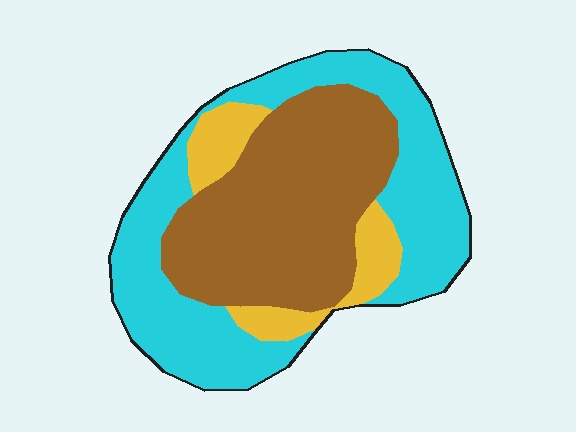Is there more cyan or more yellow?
Cyan.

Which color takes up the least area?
Yellow, at roughly 15%.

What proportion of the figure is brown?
Brown covers about 40% of the figure.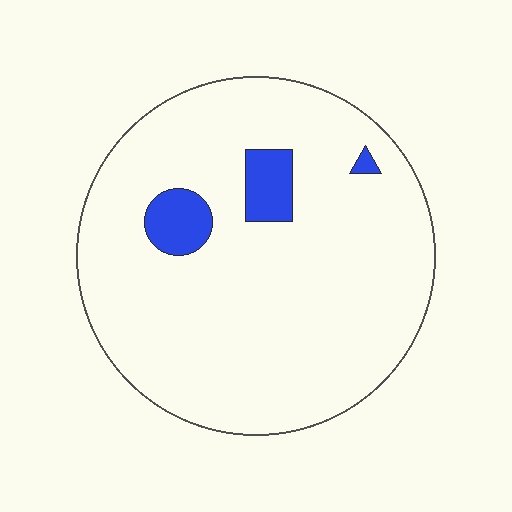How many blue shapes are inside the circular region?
3.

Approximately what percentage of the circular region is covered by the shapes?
Approximately 10%.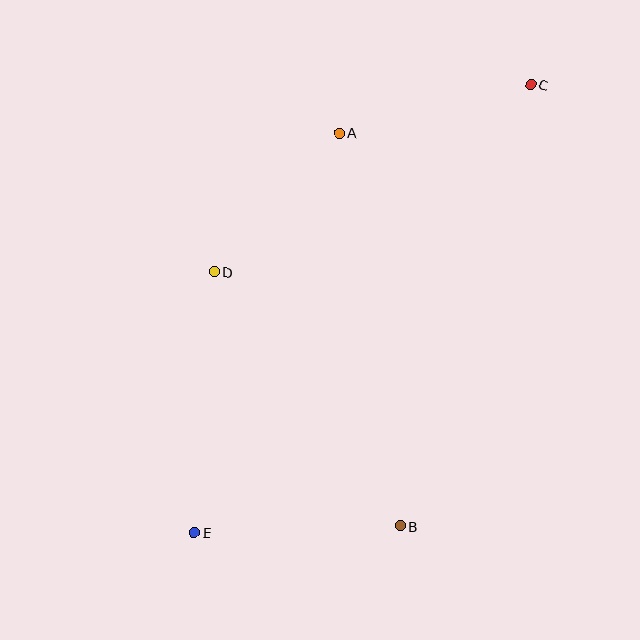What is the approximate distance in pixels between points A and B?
The distance between A and B is approximately 398 pixels.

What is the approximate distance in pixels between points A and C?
The distance between A and C is approximately 197 pixels.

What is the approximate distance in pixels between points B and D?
The distance between B and D is approximately 315 pixels.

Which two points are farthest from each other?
Points C and E are farthest from each other.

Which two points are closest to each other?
Points A and D are closest to each other.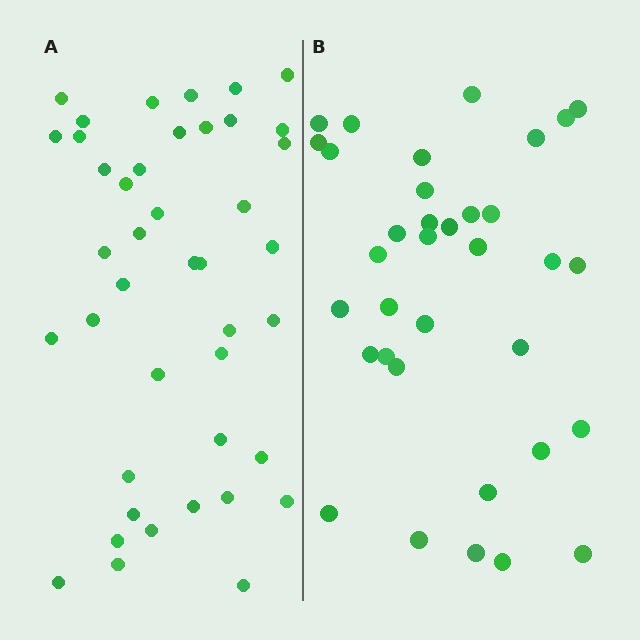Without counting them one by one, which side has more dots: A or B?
Region A (the left region) has more dots.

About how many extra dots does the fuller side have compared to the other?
Region A has roughly 8 or so more dots than region B.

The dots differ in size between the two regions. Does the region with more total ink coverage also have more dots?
No. Region B has more total ink coverage because its dots are larger, but region A actually contains more individual dots. Total area can be misleading — the number of items is what matters here.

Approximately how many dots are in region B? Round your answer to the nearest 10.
About 40 dots. (The exact count is 35, which rounds to 40.)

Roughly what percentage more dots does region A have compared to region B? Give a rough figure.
About 20% more.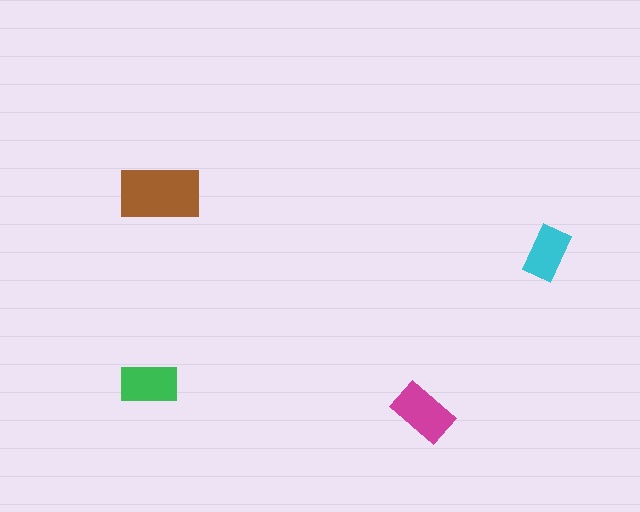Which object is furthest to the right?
The cyan rectangle is rightmost.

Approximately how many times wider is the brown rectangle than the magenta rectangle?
About 1.5 times wider.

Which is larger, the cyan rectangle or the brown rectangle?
The brown one.